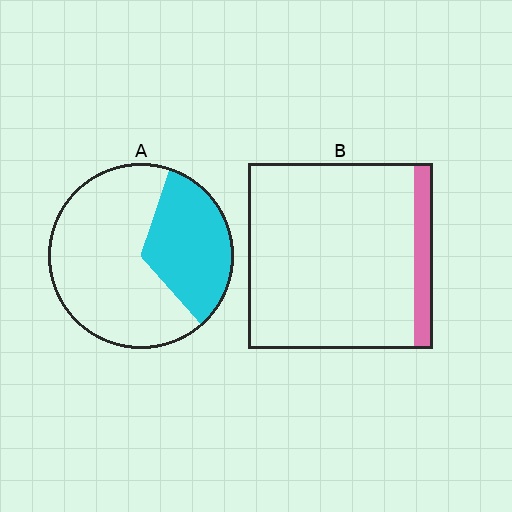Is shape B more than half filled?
No.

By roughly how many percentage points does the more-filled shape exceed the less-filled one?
By roughly 25 percentage points (A over B).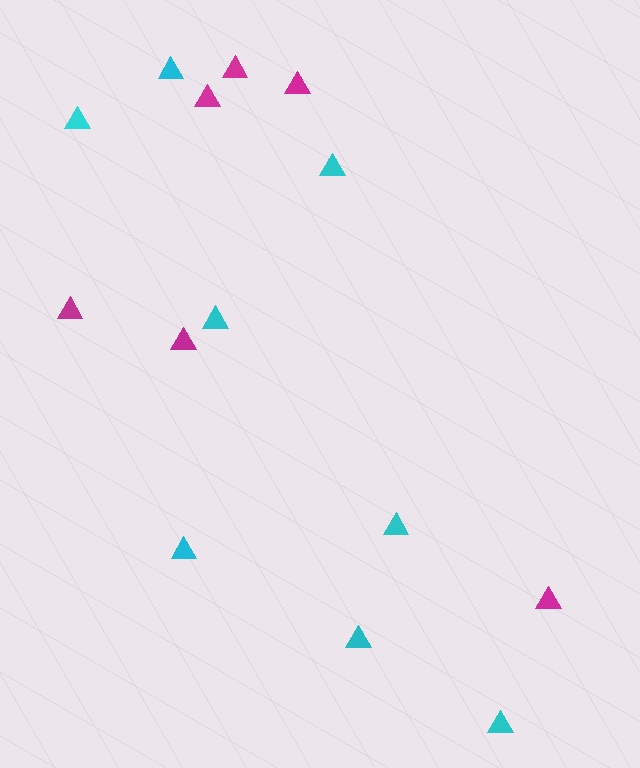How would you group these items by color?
There are 2 groups: one group of cyan triangles (8) and one group of magenta triangles (6).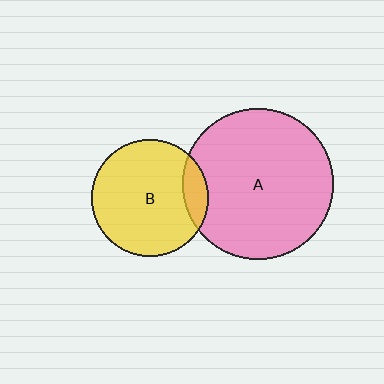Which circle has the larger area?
Circle A (pink).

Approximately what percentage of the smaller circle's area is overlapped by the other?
Approximately 10%.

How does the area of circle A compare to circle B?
Approximately 1.7 times.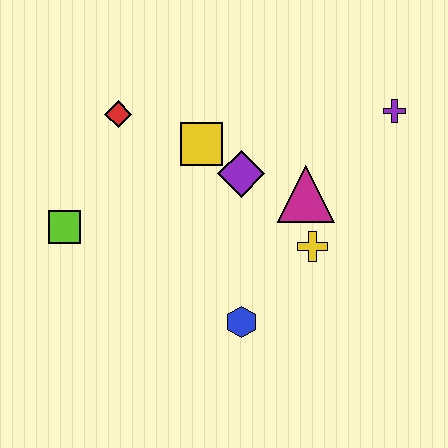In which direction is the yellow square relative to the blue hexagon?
The yellow square is above the blue hexagon.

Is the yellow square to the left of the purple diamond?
Yes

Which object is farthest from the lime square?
The purple cross is farthest from the lime square.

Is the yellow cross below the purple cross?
Yes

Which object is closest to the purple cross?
The magenta triangle is closest to the purple cross.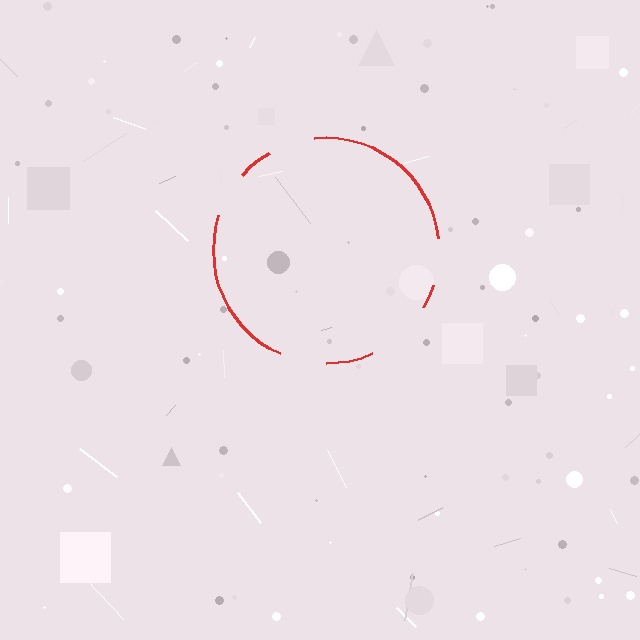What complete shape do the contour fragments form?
The contour fragments form a circle.